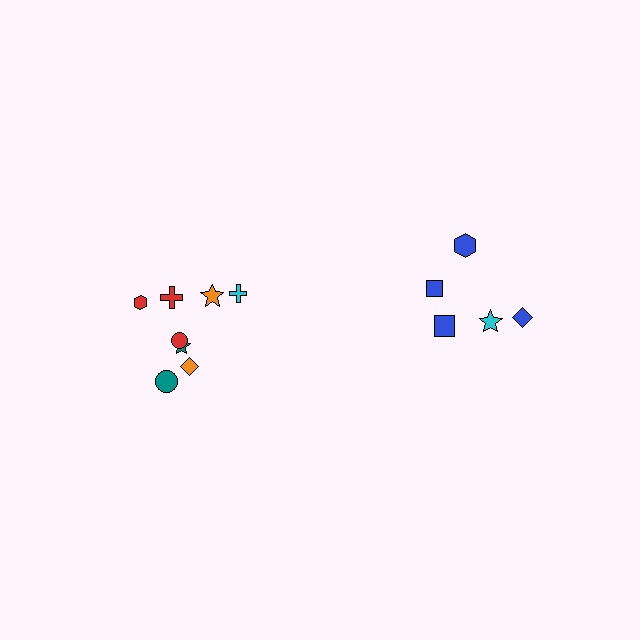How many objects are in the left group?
There are 8 objects.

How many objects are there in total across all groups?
There are 13 objects.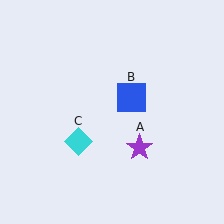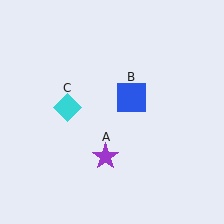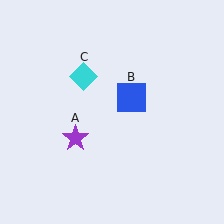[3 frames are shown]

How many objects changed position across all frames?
2 objects changed position: purple star (object A), cyan diamond (object C).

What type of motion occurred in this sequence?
The purple star (object A), cyan diamond (object C) rotated clockwise around the center of the scene.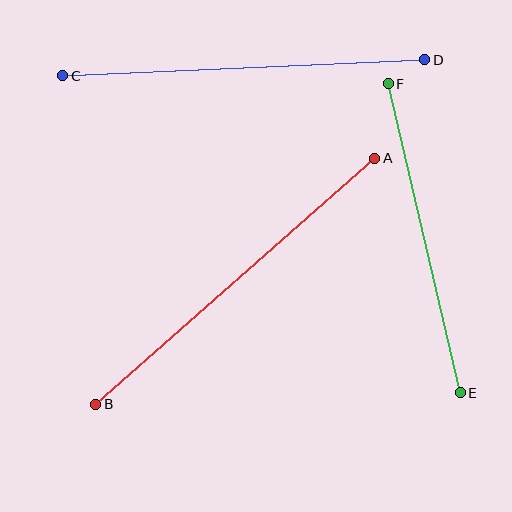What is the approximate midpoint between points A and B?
The midpoint is at approximately (235, 281) pixels.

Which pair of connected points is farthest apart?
Points A and B are farthest apart.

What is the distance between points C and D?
The distance is approximately 362 pixels.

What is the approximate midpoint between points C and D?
The midpoint is at approximately (244, 68) pixels.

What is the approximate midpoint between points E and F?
The midpoint is at approximately (424, 238) pixels.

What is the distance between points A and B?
The distance is approximately 372 pixels.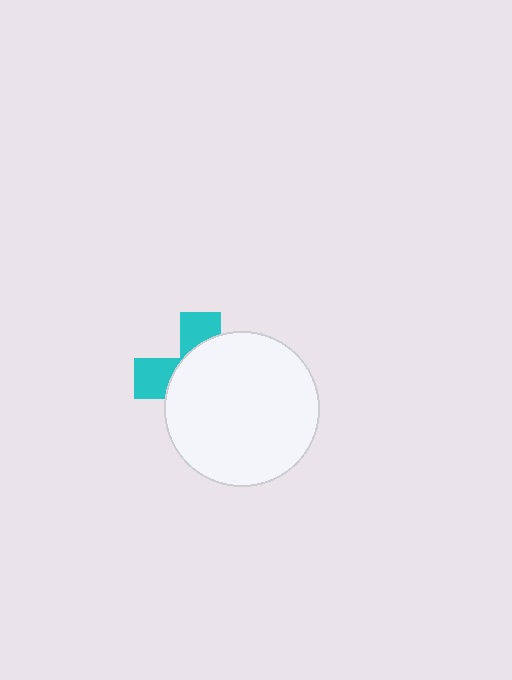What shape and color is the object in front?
The object in front is a white circle.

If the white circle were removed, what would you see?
You would see the complete cyan cross.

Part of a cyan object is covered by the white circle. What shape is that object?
It is a cross.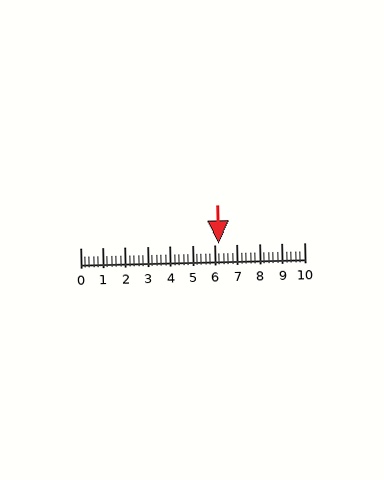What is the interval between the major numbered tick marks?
The major tick marks are spaced 1 units apart.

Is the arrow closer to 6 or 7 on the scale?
The arrow is closer to 6.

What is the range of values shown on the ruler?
The ruler shows values from 0 to 10.